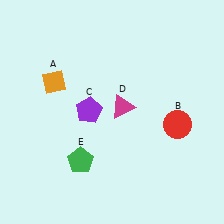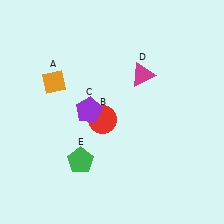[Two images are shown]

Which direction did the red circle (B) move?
The red circle (B) moved left.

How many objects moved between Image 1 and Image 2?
2 objects moved between the two images.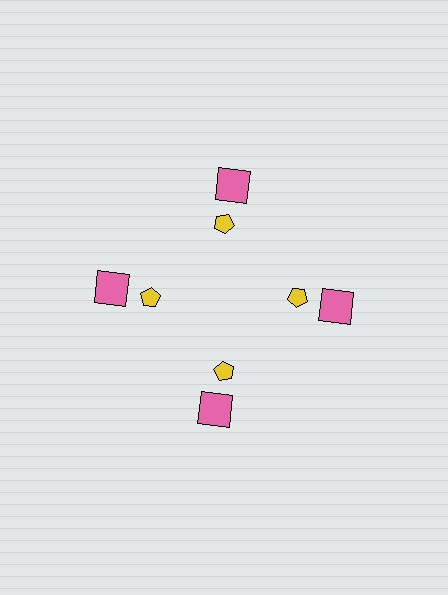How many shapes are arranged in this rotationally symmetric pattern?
There are 8 shapes, arranged in 4 groups of 2.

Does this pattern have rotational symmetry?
Yes, this pattern has 4-fold rotational symmetry. It looks the same after rotating 90 degrees around the center.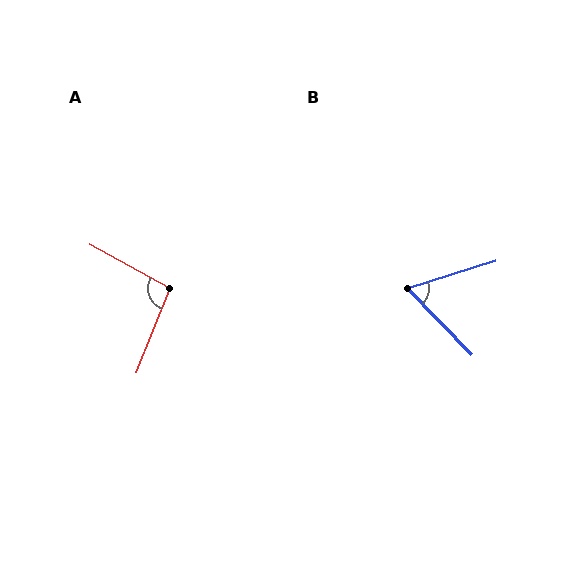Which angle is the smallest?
B, at approximately 63 degrees.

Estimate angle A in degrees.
Approximately 97 degrees.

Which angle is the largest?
A, at approximately 97 degrees.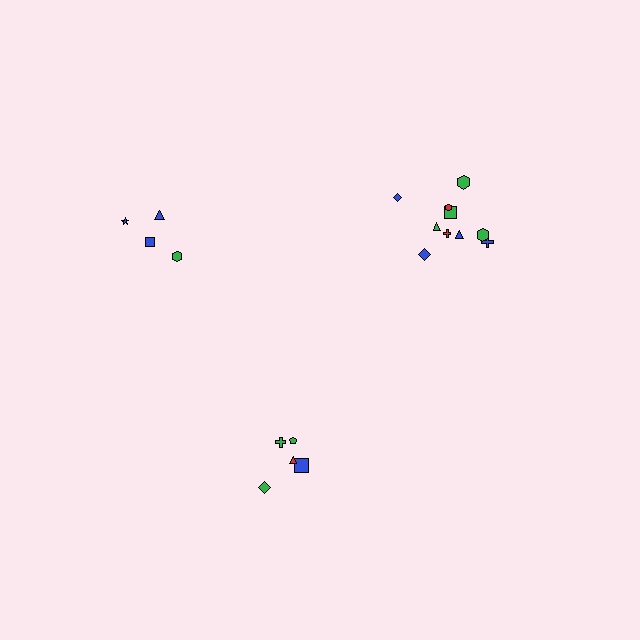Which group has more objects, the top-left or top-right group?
The top-right group.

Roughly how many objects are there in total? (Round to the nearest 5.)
Roughly 20 objects in total.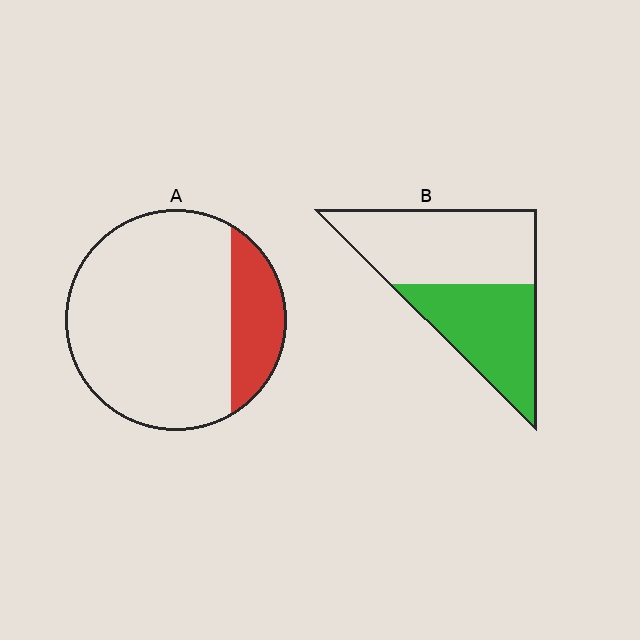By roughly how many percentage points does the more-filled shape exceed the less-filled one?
By roughly 25 percentage points (B over A).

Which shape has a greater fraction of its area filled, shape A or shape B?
Shape B.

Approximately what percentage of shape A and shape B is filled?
A is approximately 20% and B is approximately 45%.